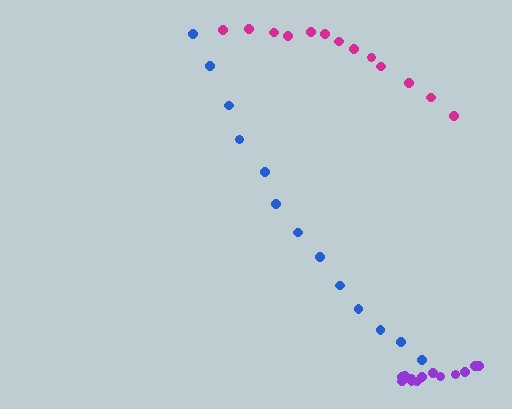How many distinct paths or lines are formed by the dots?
There are 3 distinct paths.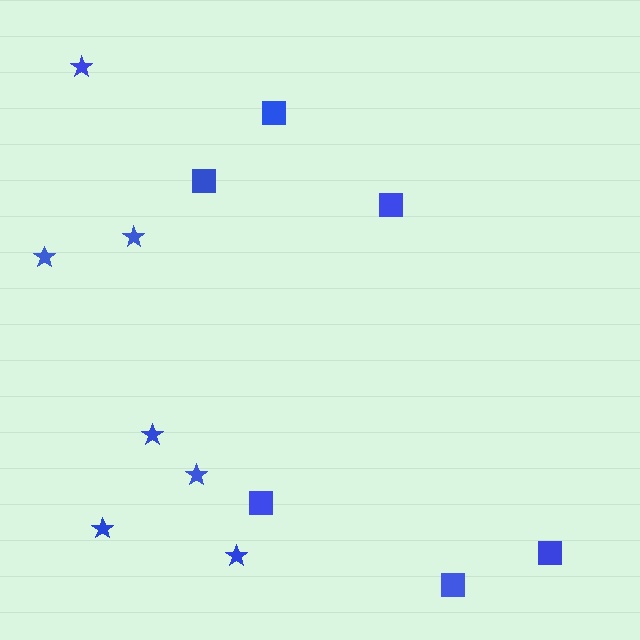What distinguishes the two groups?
There are 2 groups: one group of stars (7) and one group of squares (6).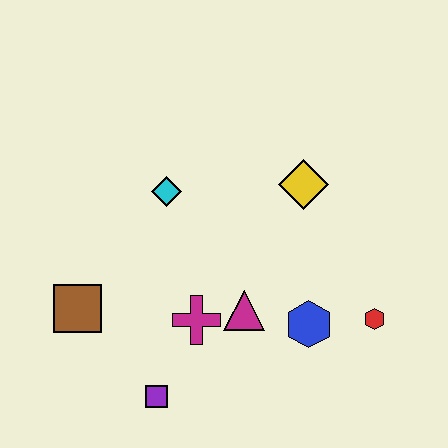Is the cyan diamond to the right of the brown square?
Yes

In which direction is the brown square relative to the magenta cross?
The brown square is to the left of the magenta cross.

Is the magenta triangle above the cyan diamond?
No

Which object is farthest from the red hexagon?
The brown square is farthest from the red hexagon.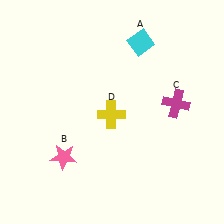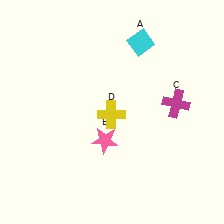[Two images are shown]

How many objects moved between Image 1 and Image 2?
1 object moved between the two images.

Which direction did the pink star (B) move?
The pink star (B) moved right.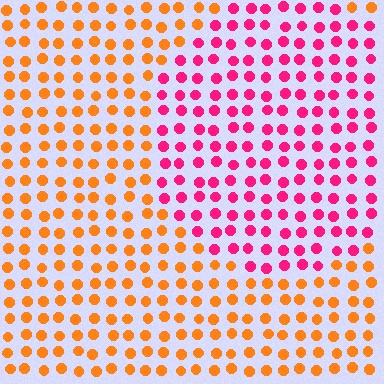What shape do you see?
I see a circle.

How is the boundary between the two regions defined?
The boundary is defined purely by a slight shift in hue (about 55 degrees). Spacing, size, and orientation are identical on both sides.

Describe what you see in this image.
The image is filled with small orange elements in a uniform arrangement. A circle-shaped region is visible where the elements are tinted to a slightly different hue, forming a subtle color boundary.